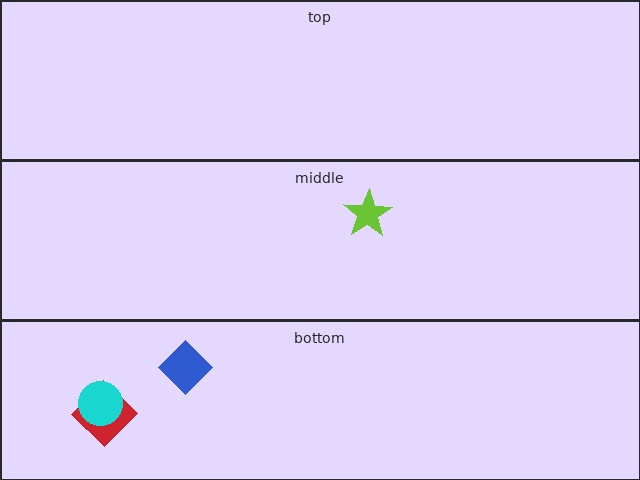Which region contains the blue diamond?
The bottom region.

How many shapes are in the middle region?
1.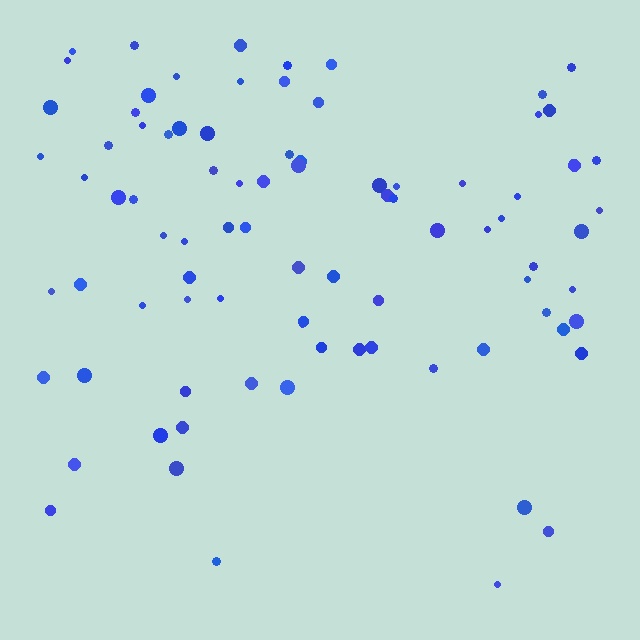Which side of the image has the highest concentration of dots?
The top.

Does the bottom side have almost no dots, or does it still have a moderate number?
Still a moderate number, just noticeably fewer than the top.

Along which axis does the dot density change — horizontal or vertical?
Vertical.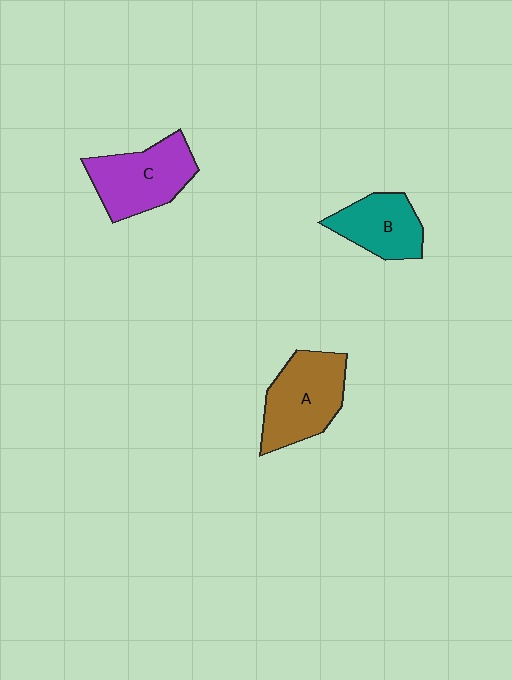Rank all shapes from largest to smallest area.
From largest to smallest: A (brown), C (purple), B (teal).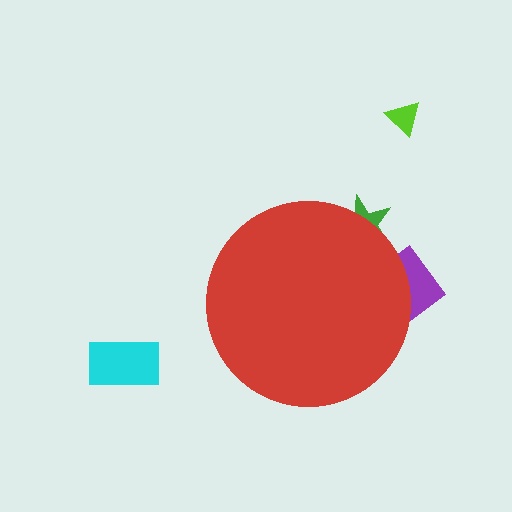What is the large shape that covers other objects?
A red circle.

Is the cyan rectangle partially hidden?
No, the cyan rectangle is fully visible.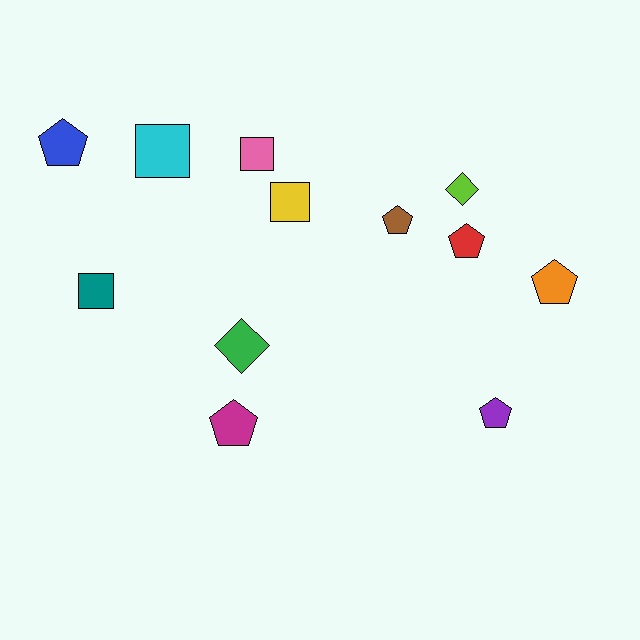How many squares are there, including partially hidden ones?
There are 4 squares.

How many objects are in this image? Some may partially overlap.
There are 12 objects.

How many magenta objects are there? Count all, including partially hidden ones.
There is 1 magenta object.